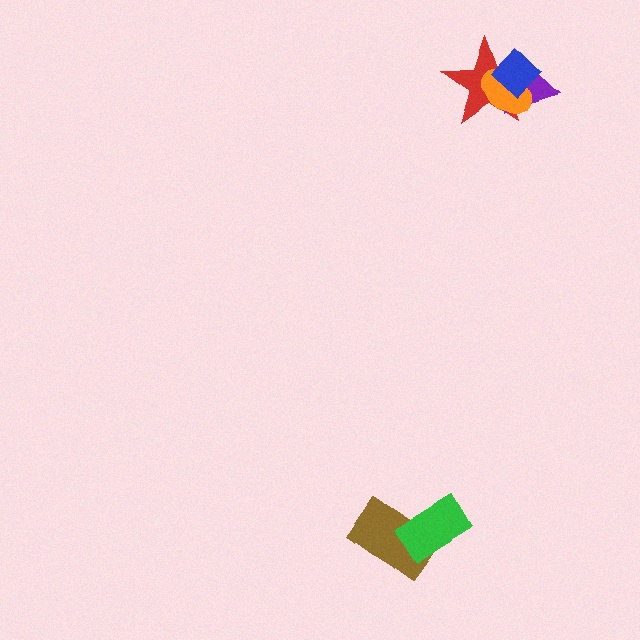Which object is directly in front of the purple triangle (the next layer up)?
The orange ellipse is directly in front of the purple triangle.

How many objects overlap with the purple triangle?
3 objects overlap with the purple triangle.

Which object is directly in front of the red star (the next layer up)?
The purple triangle is directly in front of the red star.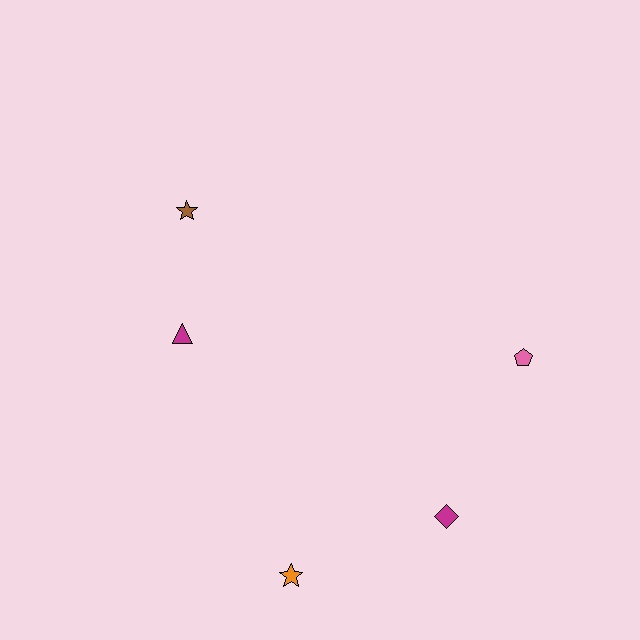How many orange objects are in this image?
There is 1 orange object.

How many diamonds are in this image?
There is 1 diamond.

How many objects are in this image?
There are 5 objects.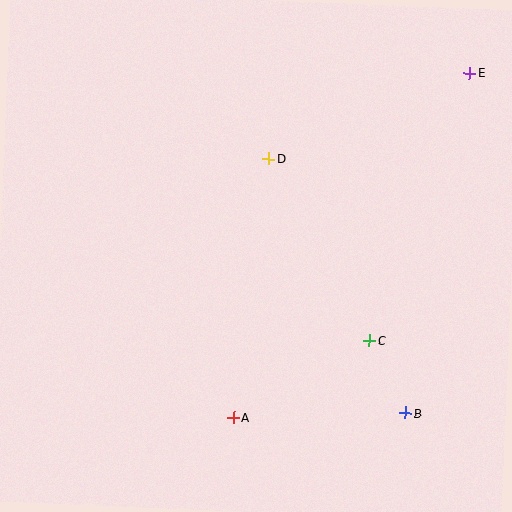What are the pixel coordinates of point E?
Point E is at (470, 73).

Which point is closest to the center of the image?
Point D at (269, 159) is closest to the center.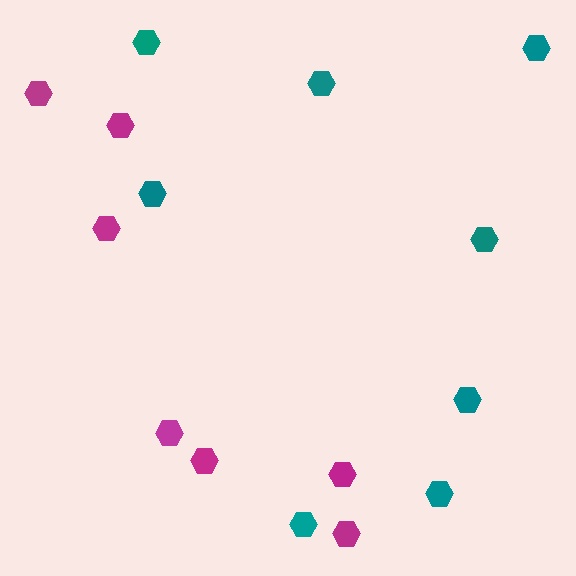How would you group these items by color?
There are 2 groups: one group of teal hexagons (8) and one group of magenta hexagons (7).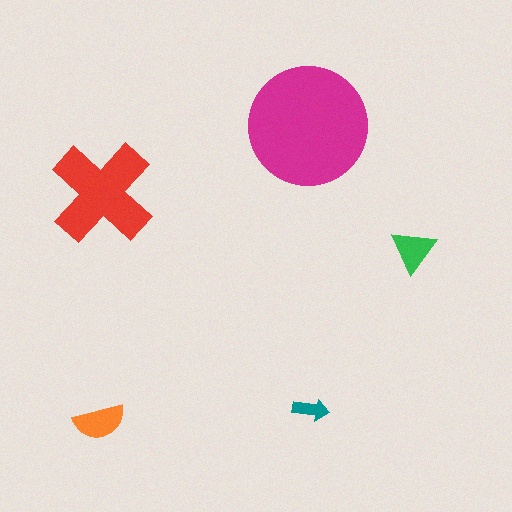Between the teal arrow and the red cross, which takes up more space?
The red cross.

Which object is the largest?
The magenta circle.